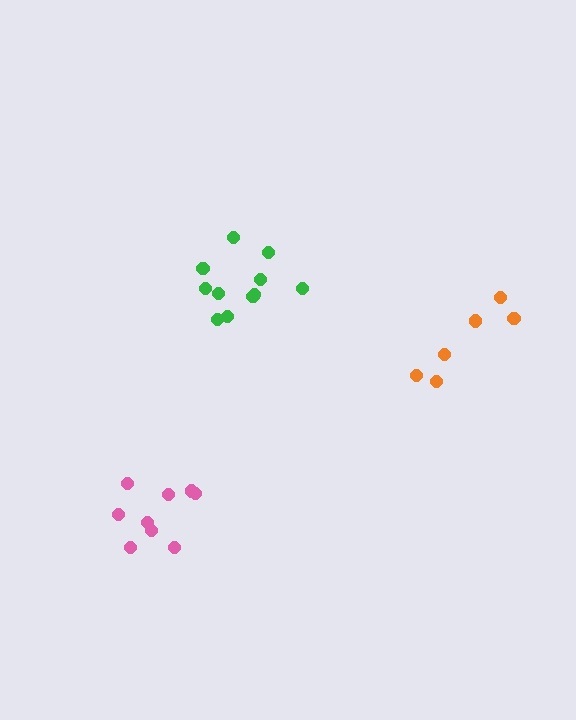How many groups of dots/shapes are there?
There are 3 groups.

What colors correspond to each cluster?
The clusters are colored: pink, orange, green.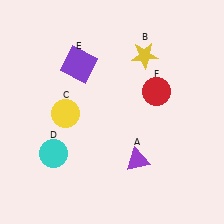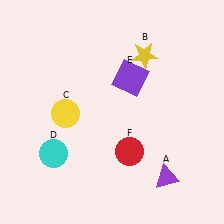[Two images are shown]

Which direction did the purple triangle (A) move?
The purple triangle (A) moved right.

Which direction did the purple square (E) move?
The purple square (E) moved right.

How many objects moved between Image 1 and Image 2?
3 objects moved between the two images.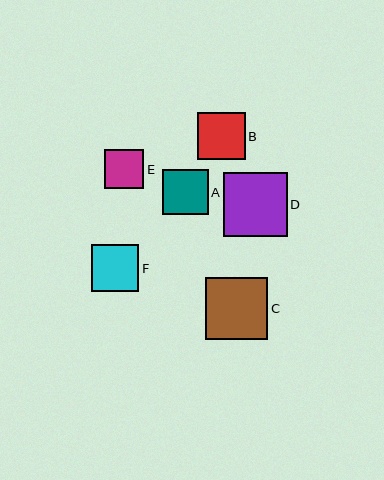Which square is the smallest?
Square E is the smallest with a size of approximately 39 pixels.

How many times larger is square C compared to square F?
Square C is approximately 1.3 times the size of square F.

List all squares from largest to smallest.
From largest to smallest: D, C, B, F, A, E.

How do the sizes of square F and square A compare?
Square F and square A are approximately the same size.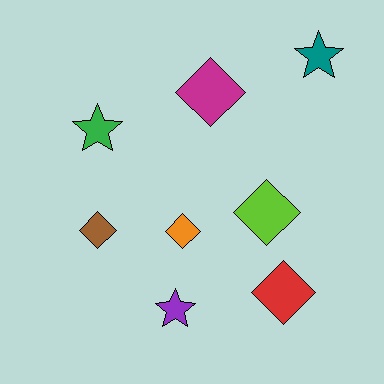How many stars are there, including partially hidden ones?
There are 3 stars.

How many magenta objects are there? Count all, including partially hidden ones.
There is 1 magenta object.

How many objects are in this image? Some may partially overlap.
There are 8 objects.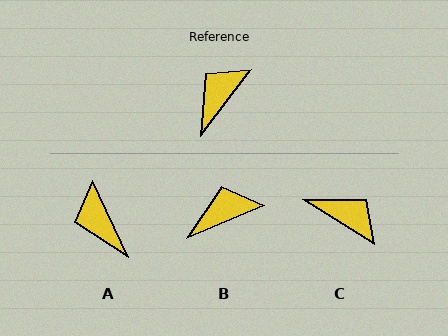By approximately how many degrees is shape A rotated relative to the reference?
Approximately 62 degrees counter-clockwise.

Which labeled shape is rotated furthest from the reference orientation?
C, about 85 degrees away.